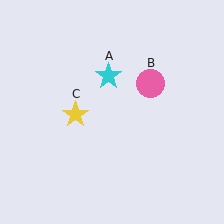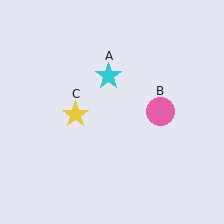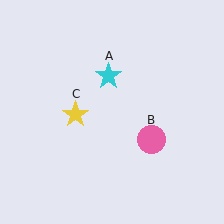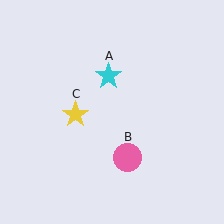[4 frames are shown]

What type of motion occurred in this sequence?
The pink circle (object B) rotated clockwise around the center of the scene.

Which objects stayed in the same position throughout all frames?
Cyan star (object A) and yellow star (object C) remained stationary.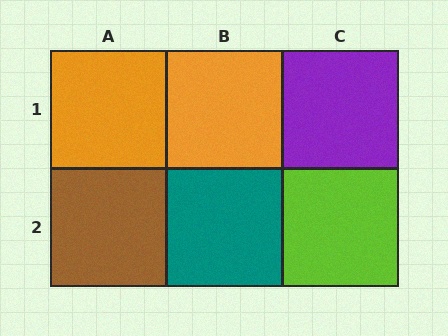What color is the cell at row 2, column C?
Lime.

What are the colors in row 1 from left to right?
Orange, orange, purple.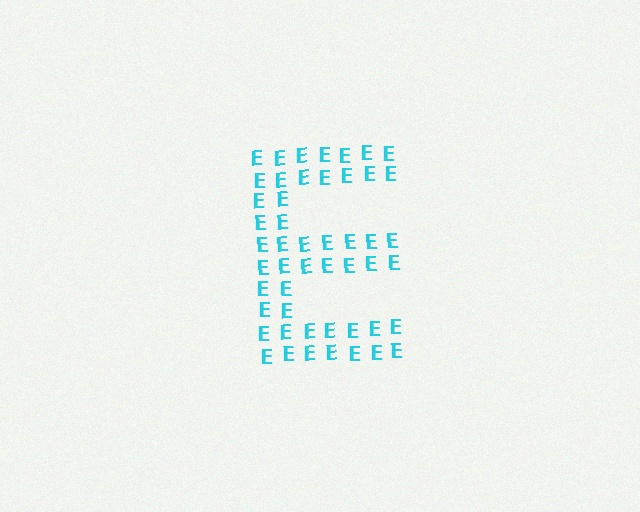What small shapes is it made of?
It is made of small letter E's.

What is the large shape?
The large shape is the letter E.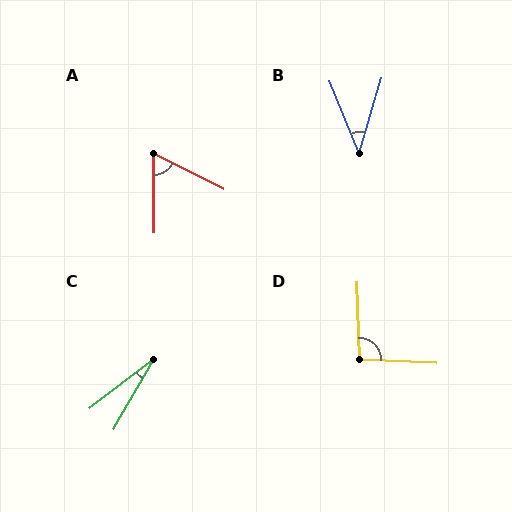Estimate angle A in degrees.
Approximately 63 degrees.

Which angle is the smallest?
C, at approximately 22 degrees.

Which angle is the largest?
D, at approximately 94 degrees.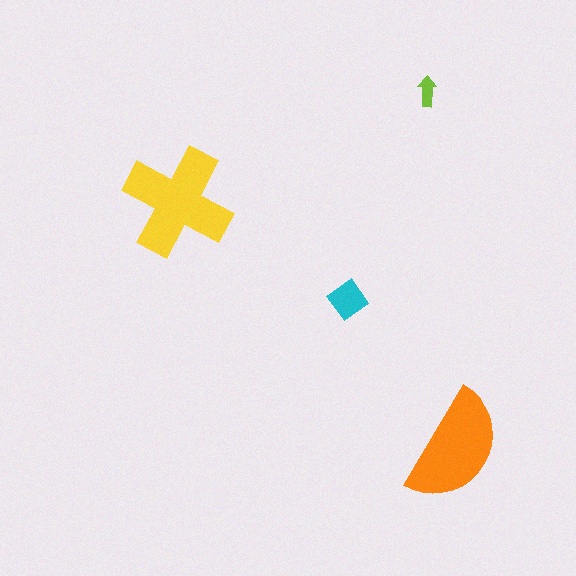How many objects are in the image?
There are 4 objects in the image.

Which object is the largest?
The yellow cross.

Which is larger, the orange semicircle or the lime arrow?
The orange semicircle.